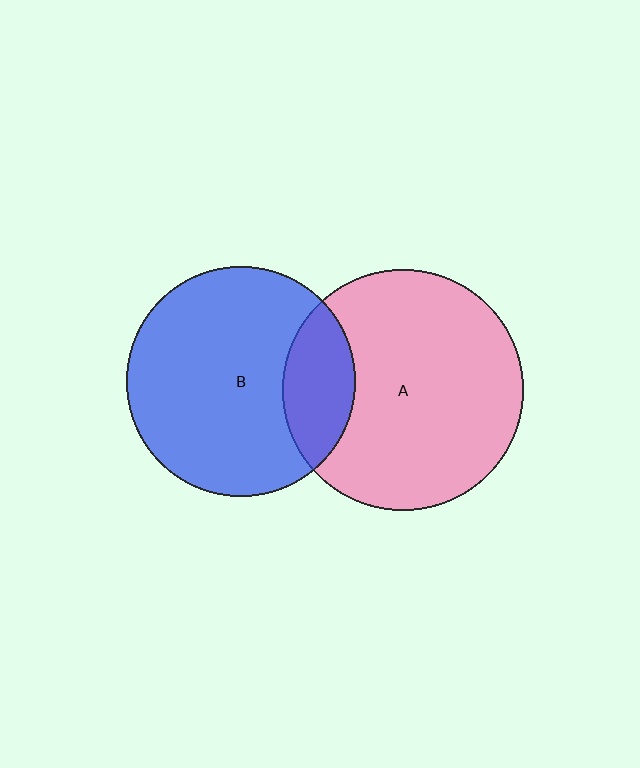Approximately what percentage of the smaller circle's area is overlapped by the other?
Approximately 20%.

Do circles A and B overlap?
Yes.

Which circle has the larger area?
Circle A (pink).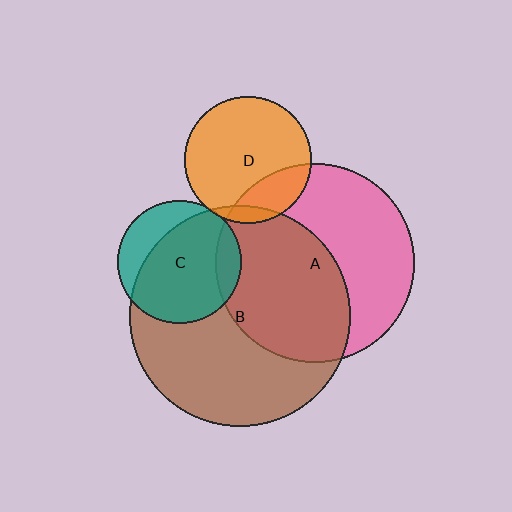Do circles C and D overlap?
Yes.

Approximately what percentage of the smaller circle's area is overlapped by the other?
Approximately 5%.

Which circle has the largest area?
Circle B (brown).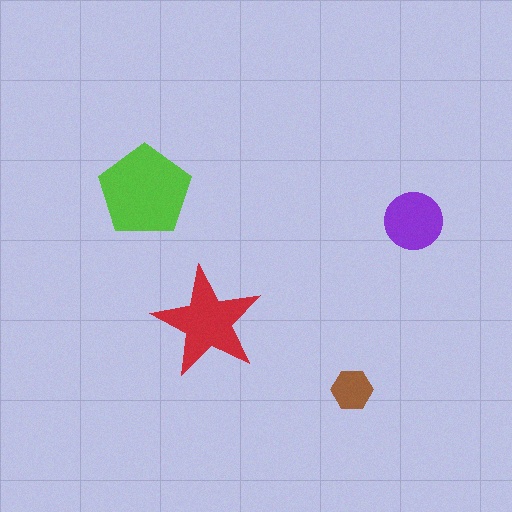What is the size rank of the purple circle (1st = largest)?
3rd.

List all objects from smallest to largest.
The brown hexagon, the purple circle, the red star, the lime pentagon.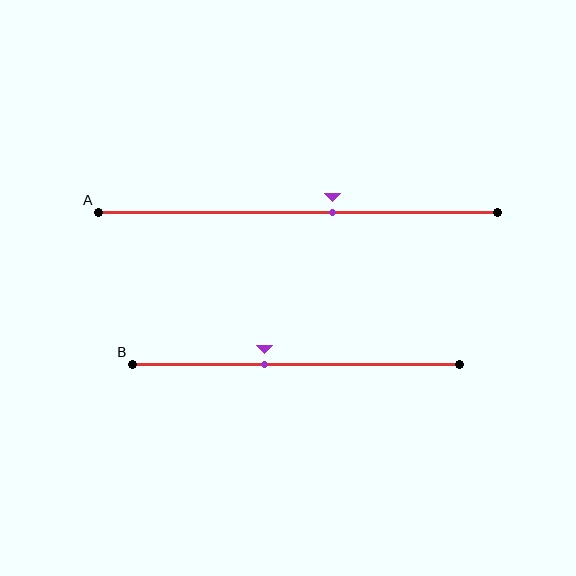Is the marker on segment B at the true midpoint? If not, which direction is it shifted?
No, the marker on segment B is shifted to the left by about 10% of the segment length.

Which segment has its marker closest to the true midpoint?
Segment A has its marker closest to the true midpoint.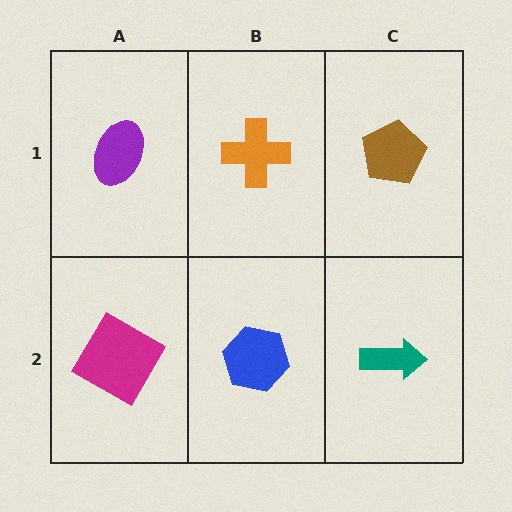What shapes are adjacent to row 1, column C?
A teal arrow (row 2, column C), an orange cross (row 1, column B).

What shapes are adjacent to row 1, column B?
A blue hexagon (row 2, column B), a purple ellipse (row 1, column A), a brown pentagon (row 1, column C).